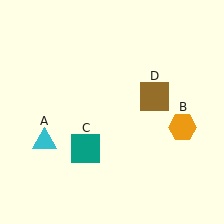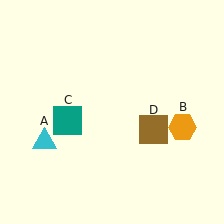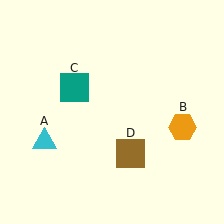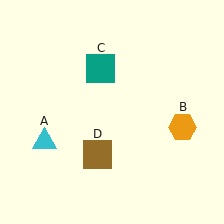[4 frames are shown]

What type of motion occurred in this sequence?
The teal square (object C), brown square (object D) rotated clockwise around the center of the scene.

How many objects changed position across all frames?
2 objects changed position: teal square (object C), brown square (object D).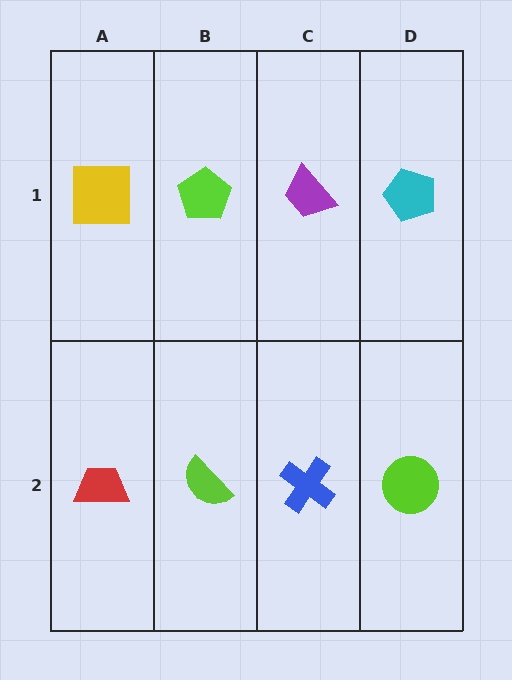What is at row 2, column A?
A red trapezoid.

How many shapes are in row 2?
4 shapes.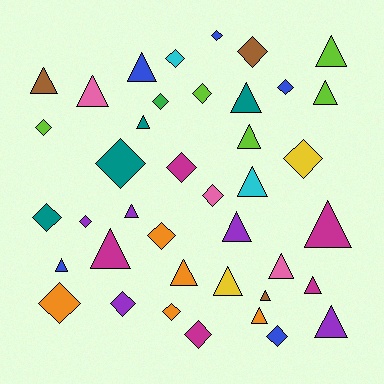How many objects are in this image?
There are 40 objects.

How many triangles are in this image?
There are 21 triangles.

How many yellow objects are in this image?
There are 2 yellow objects.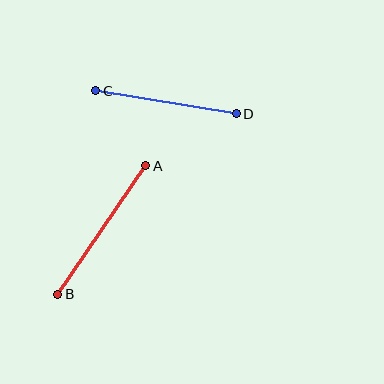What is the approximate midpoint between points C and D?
The midpoint is at approximately (166, 102) pixels.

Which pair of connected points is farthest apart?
Points A and B are farthest apart.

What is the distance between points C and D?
The distance is approximately 143 pixels.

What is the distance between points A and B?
The distance is approximately 156 pixels.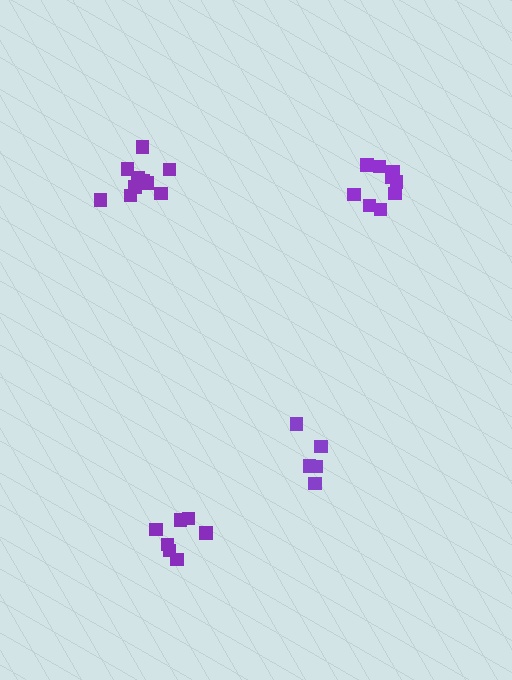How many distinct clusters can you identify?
There are 4 distinct clusters.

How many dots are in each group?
Group 1: 9 dots, Group 2: 10 dots, Group 3: 7 dots, Group 4: 5 dots (31 total).